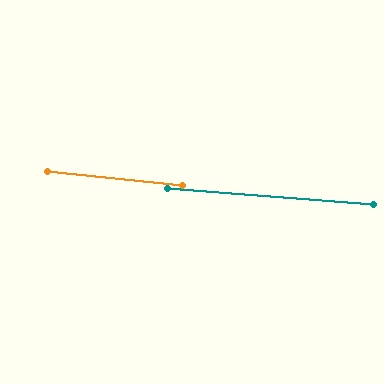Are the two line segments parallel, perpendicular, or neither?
Parallel — their directions differ by only 1.7°.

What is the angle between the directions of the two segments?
Approximately 2 degrees.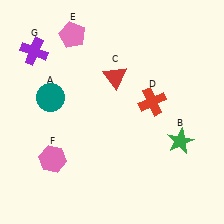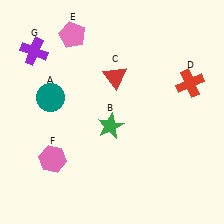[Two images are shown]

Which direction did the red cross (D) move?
The red cross (D) moved right.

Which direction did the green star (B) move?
The green star (B) moved left.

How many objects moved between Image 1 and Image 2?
2 objects moved between the two images.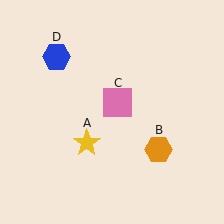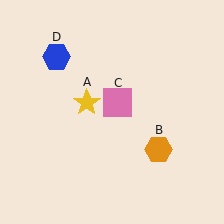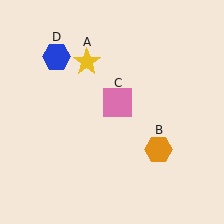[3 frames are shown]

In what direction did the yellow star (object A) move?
The yellow star (object A) moved up.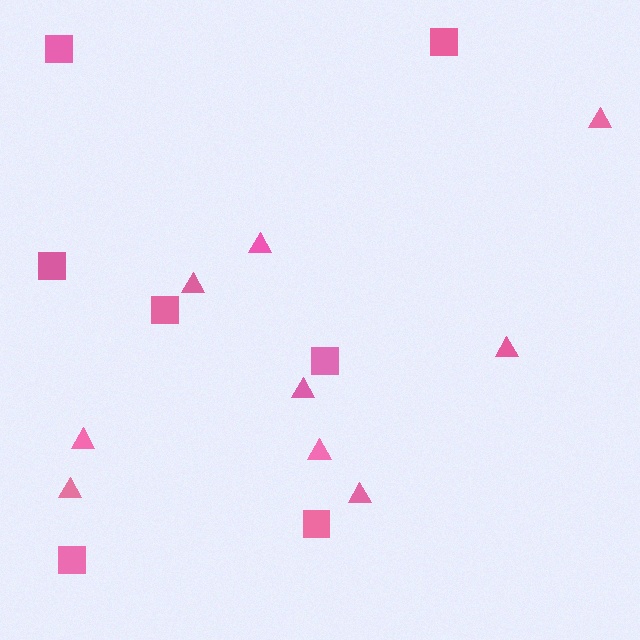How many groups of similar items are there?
There are 2 groups: one group of triangles (9) and one group of squares (7).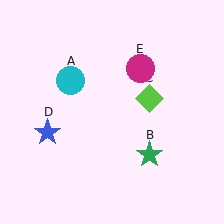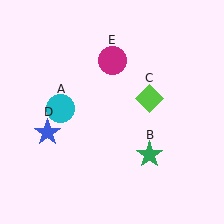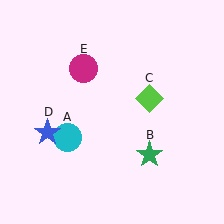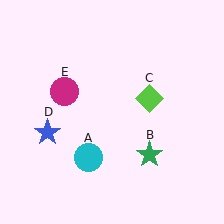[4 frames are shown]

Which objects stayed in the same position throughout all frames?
Green star (object B) and lime diamond (object C) and blue star (object D) remained stationary.